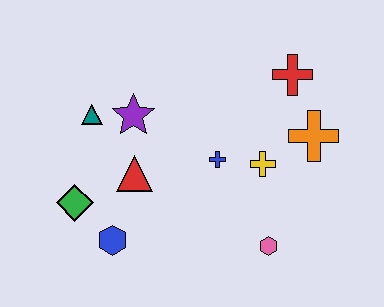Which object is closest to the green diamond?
The blue hexagon is closest to the green diamond.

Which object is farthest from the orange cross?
The green diamond is farthest from the orange cross.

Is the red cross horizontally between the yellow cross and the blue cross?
No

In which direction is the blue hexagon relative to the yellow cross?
The blue hexagon is to the left of the yellow cross.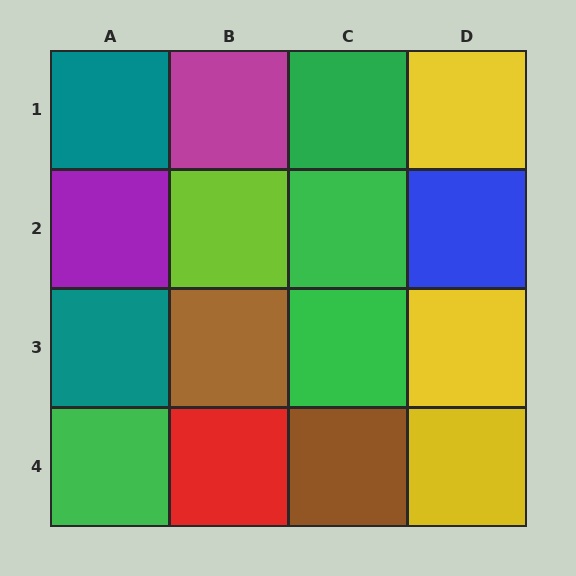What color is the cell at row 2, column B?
Lime.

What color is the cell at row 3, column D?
Yellow.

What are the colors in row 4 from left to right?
Green, red, brown, yellow.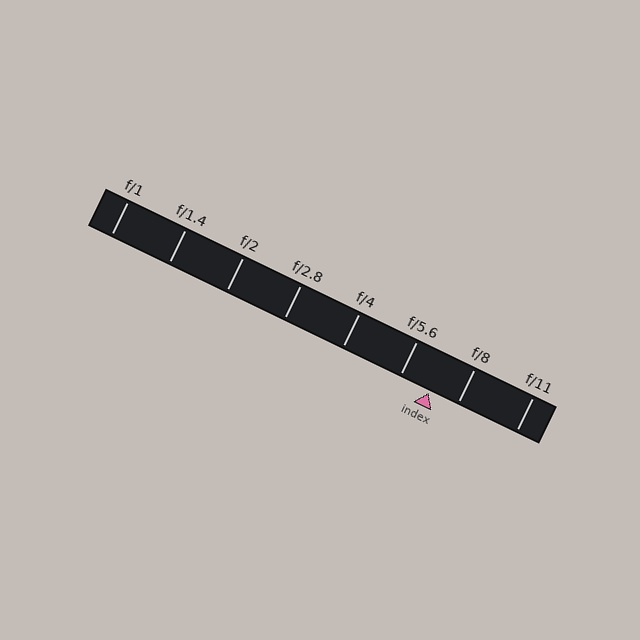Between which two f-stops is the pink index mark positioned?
The index mark is between f/5.6 and f/8.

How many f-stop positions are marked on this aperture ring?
There are 8 f-stop positions marked.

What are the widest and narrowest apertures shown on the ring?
The widest aperture shown is f/1 and the narrowest is f/11.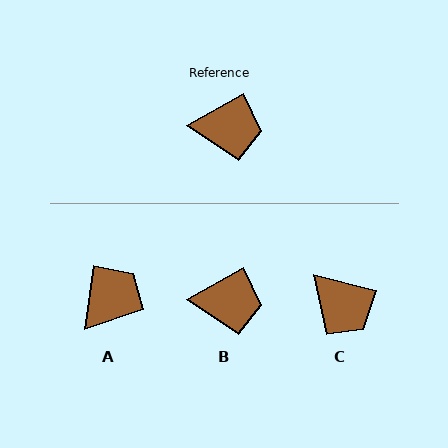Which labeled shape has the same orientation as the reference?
B.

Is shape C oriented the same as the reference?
No, it is off by about 44 degrees.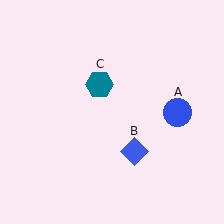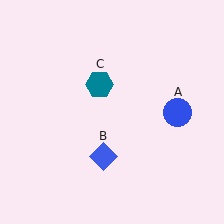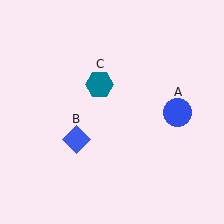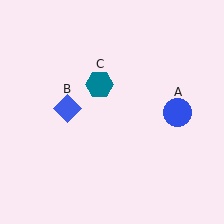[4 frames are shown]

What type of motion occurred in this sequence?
The blue diamond (object B) rotated clockwise around the center of the scene.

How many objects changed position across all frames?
1 object changed position: blue diamond (object B).